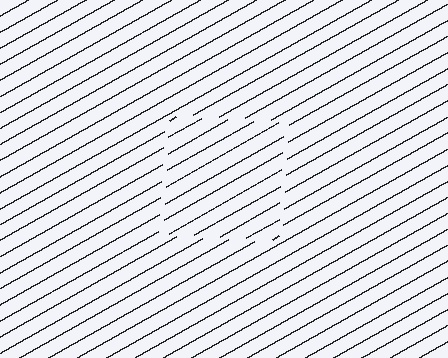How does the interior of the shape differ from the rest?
The interior of the shape contains the same grating, shifted by half a period — the contour is defined by the phase discontinuity where line-ends from the inner and outer gratings abut.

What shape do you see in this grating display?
An illusory square. The interior of the shape contains the same grating, shifted by half a period — the contour is defined by the phase discontinuity where line-ends from the inner and outer gratings abut.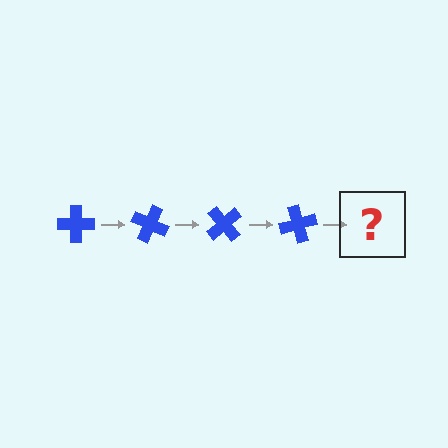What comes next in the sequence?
The next element should be a blue cross rotated 100 degrees.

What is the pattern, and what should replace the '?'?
The pattern is that the cross rotates 25 degrees each step. The '?' should be a blue cross rotated 100 degrees.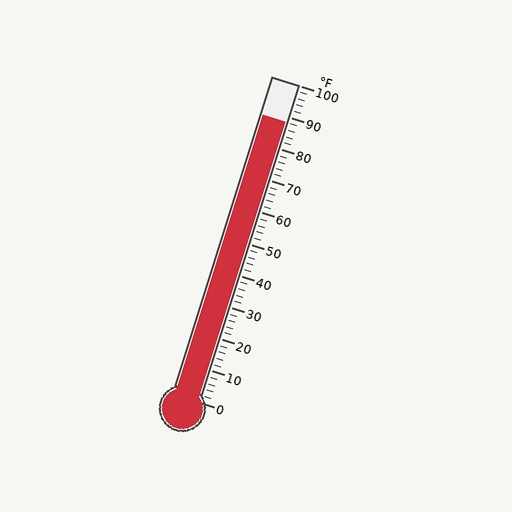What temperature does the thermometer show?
The thermometer shows approximately 88°F.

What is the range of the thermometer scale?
The thermometer scale ranges from 0°F to 100°F.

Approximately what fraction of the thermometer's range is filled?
The thermometer is filled to approximately 90% of its range.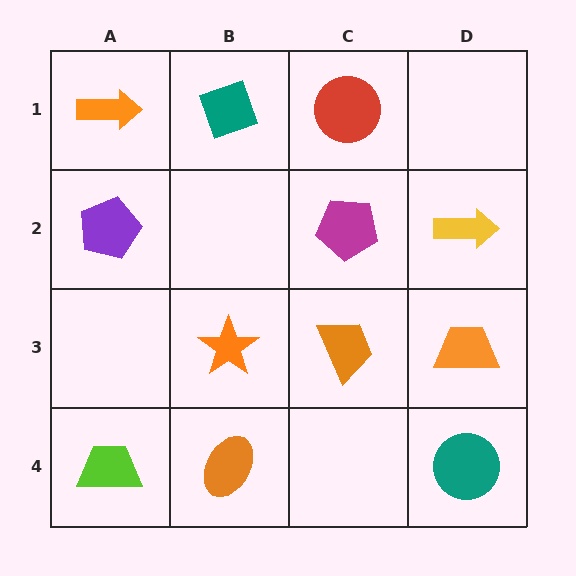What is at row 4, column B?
An orange ellipse.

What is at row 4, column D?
A teal circle.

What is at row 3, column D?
An orange trapezoid.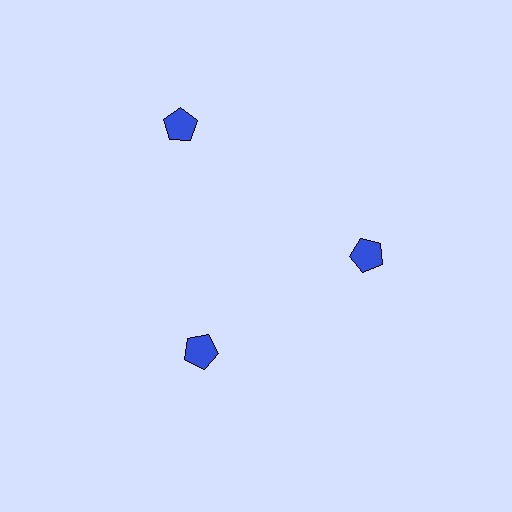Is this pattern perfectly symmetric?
No. The 3 blue pentagons are arranged in a ring, but one element near the 11 o'clock position is pushed outward from the center, breaking the 3-fold rotational symmetry.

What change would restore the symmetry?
The symmetry would be restored by moving it inward, back onto the ring so that all 3 pentagons sit at equal angles and equal distance from the center.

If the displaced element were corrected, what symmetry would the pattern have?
It would have 3-fold rotational symmetry — the pattern would map onto itself every 120 degrees.